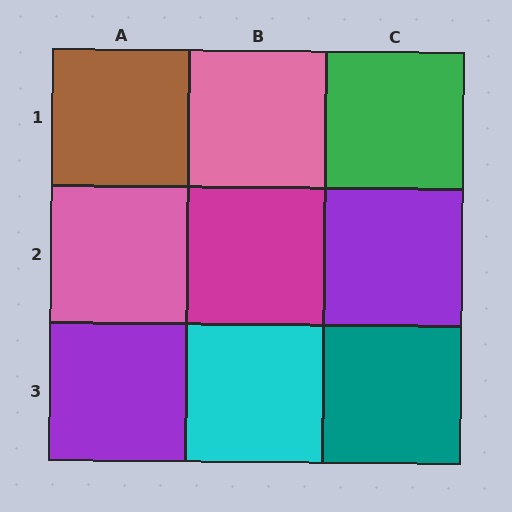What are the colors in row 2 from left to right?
Pink, magenta, purple.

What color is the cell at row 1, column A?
Brown.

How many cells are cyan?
1 cell is cyan.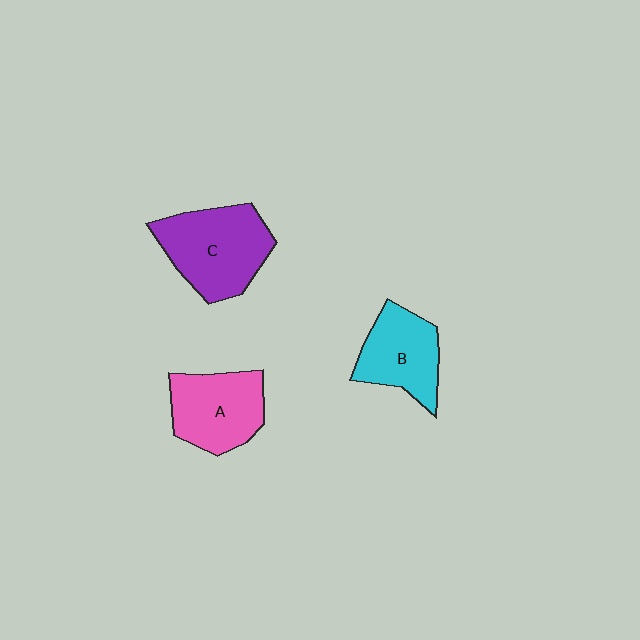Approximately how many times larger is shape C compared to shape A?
Approximately 1.2 times.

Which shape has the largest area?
Shape C (purple).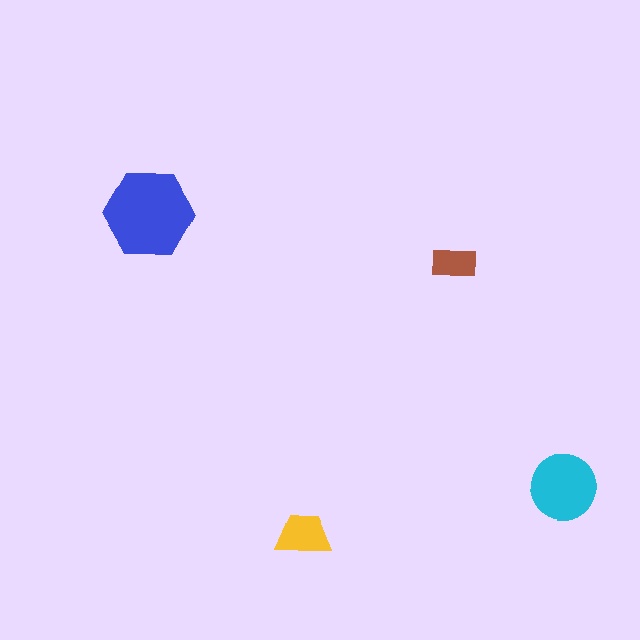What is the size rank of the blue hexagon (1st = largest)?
1st.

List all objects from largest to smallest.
The blue hexagon, the cyan circle, the yellow trapezoid, the brown rectangle.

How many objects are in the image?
There are 4 objects in the image.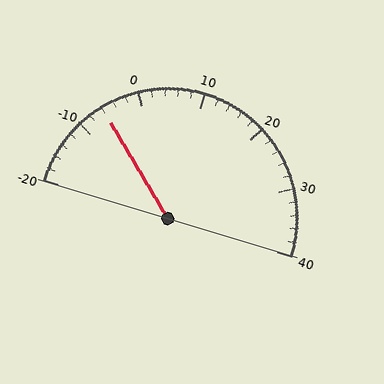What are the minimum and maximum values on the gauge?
The gauge ranges from -20 to 40.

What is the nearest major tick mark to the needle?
The nearest major tick mark is -10.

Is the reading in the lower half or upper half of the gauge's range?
The reading is in the lower half of the range (-20 to 40).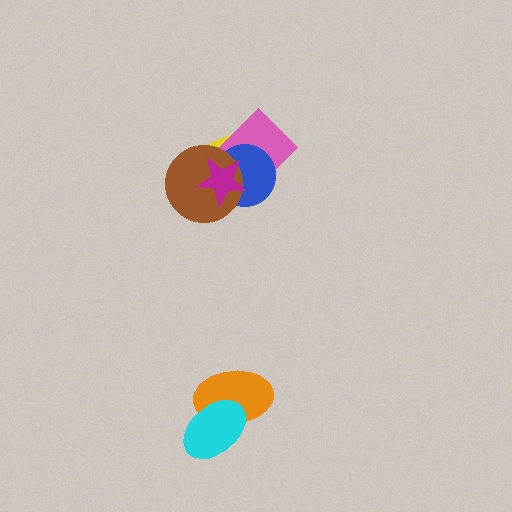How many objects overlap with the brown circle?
4 objects overlap with the brown circle.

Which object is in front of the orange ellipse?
The cyan ellipse is in front of the orange ellipse.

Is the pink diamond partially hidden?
Yes, it is partially covered by another shape.